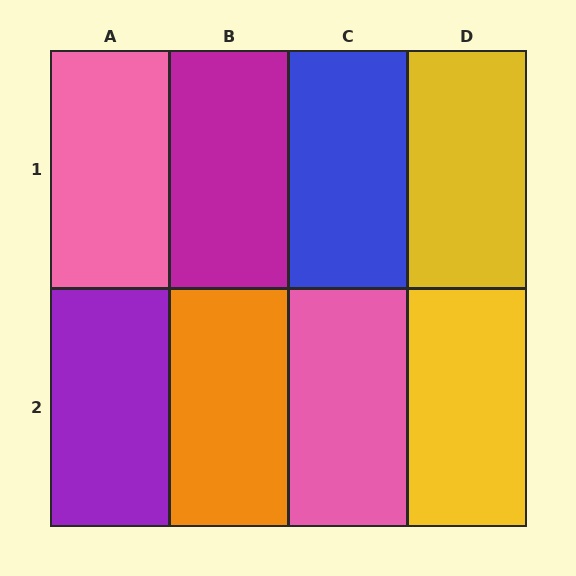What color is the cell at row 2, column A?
Purple.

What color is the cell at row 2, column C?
Pink.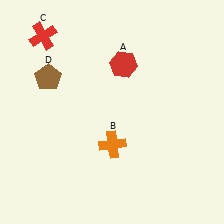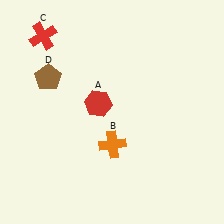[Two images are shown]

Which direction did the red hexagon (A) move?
The red hexagon (A) moved down.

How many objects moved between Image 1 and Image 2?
1 object moved between the two images.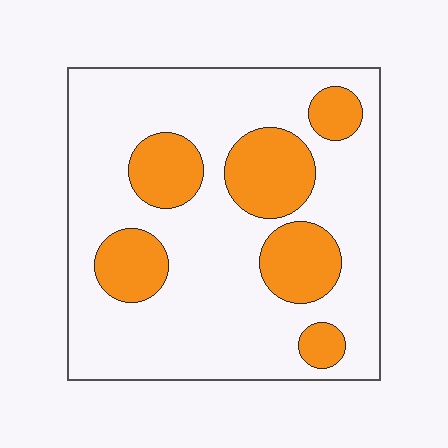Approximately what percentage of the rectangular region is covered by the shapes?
Approximately 25%.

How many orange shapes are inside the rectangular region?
6.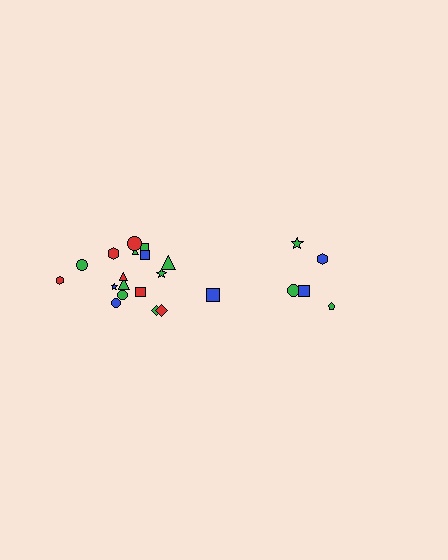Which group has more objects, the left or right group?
The left group.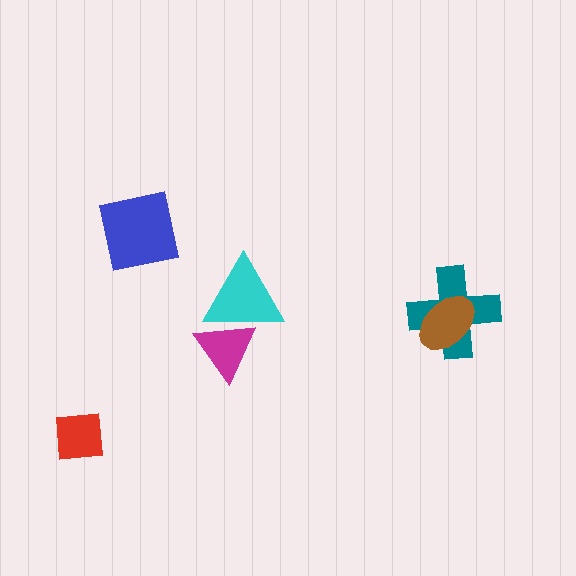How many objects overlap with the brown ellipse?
1 object overlaps with the brown ellipse.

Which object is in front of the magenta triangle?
The cyan triangle is in front of the magenta triangle.